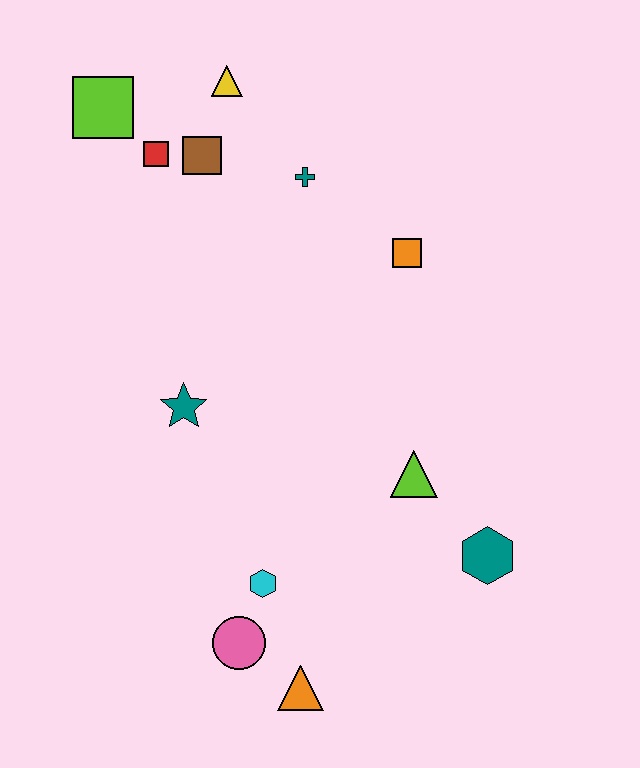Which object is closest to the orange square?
The teal cross is closest to the orange square.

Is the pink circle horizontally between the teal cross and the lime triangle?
No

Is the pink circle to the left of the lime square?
No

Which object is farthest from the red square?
The orange triangle is farthest from the red square.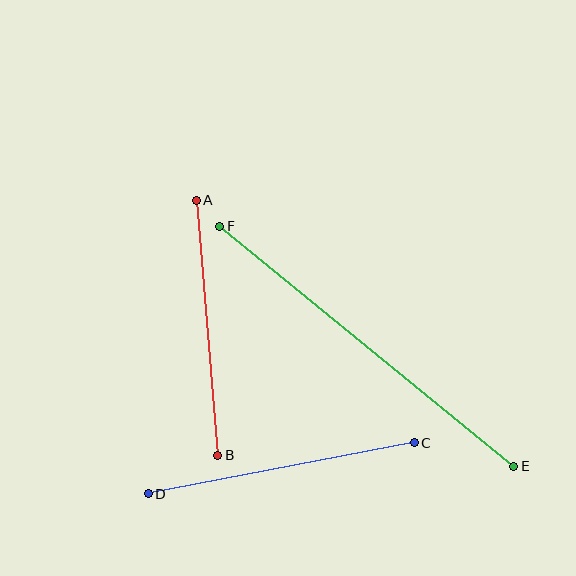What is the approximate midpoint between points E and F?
The midpoint is at approximately (367, 346) pixels.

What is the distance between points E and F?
The distance is approximately 380 pixels.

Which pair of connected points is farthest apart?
Points E and F are farthest apart.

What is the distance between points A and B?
The distance is approximately 256 pixels.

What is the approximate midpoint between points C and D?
The midpoint is at approximately (281, 468) pixels.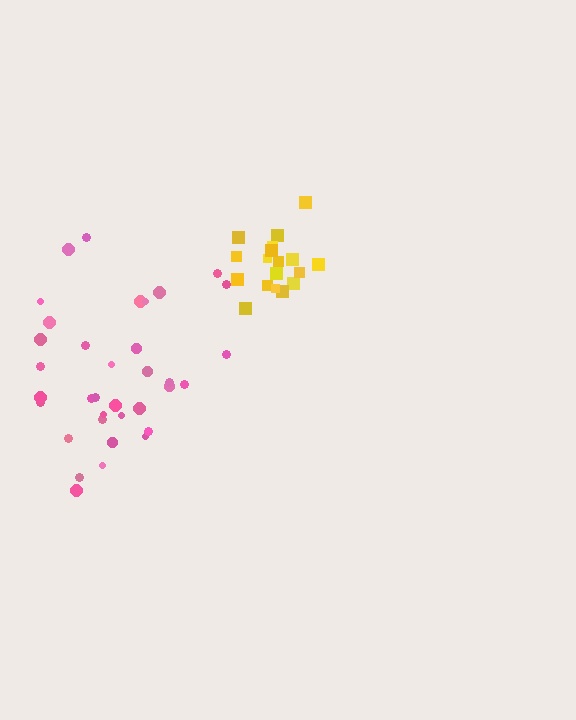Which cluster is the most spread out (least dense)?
Pink.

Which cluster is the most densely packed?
Yellow.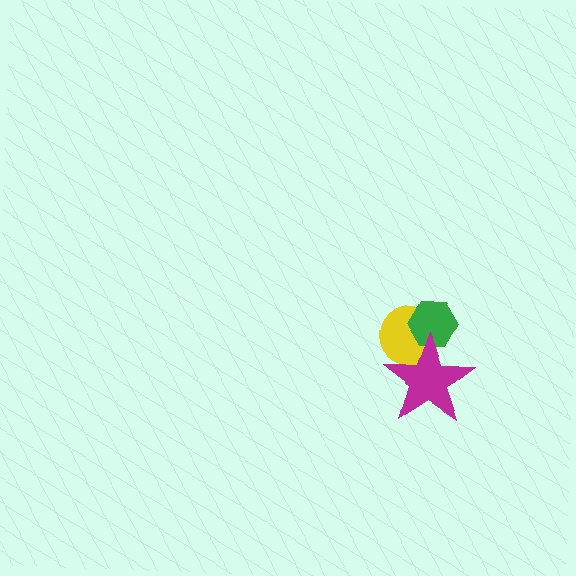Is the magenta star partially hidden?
No, no other shape covers it.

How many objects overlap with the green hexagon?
2 objects overlap with the green hexagon.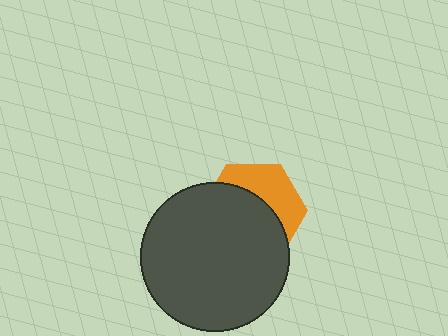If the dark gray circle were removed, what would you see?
You would see the complete orange hexagon.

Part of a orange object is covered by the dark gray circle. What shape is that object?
It is a hexagon.